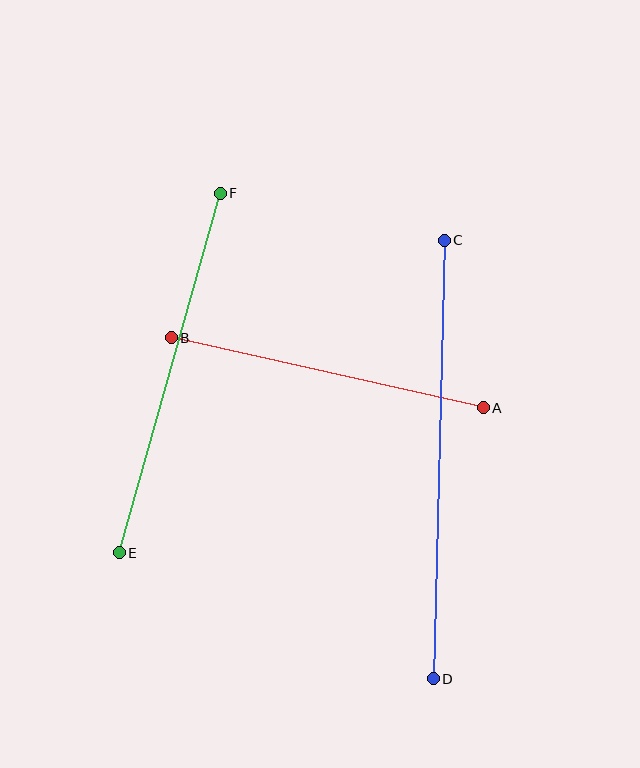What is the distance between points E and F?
The distance is approximately 373 pixels.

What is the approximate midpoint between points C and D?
The midpoint is at approximately (439, 460) pixels.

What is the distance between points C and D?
The distance is approximately 438 pixels.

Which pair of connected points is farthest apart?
Points C and D are farthest apart.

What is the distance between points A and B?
The distance is approximately 320 pixels.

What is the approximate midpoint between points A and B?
The midpoint is at approximately (327, 373) pixels.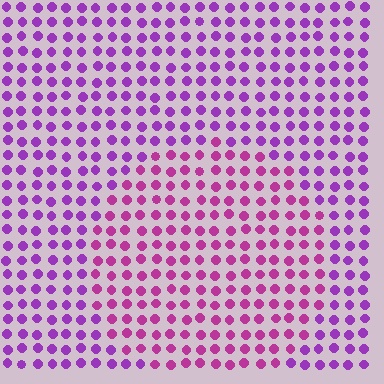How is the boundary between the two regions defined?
The boundary is defined purely by a slight shift in hue (about 29 degrees). Spacing, size, and orientation are identical on both sides.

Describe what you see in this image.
The image is filled with small purple elements in a uniform arrangement. A circle-shaped region is visible where the elements are tinted to a slightly different hue, forming a subtle color boundary.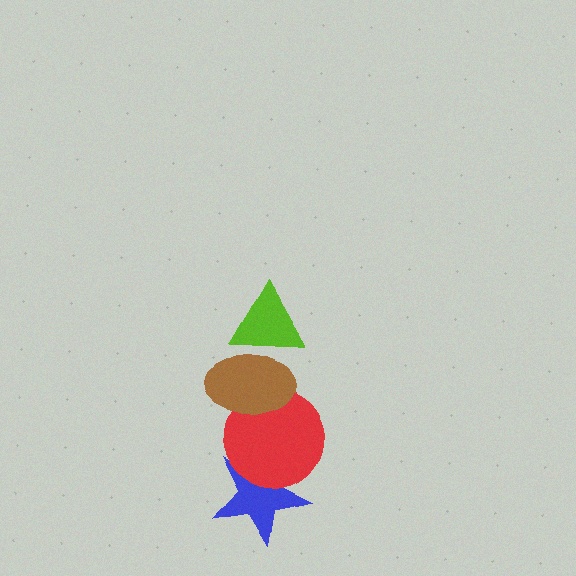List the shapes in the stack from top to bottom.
From top to bottom: the lime triangle, the brown ellipse, the red circle, the blue star.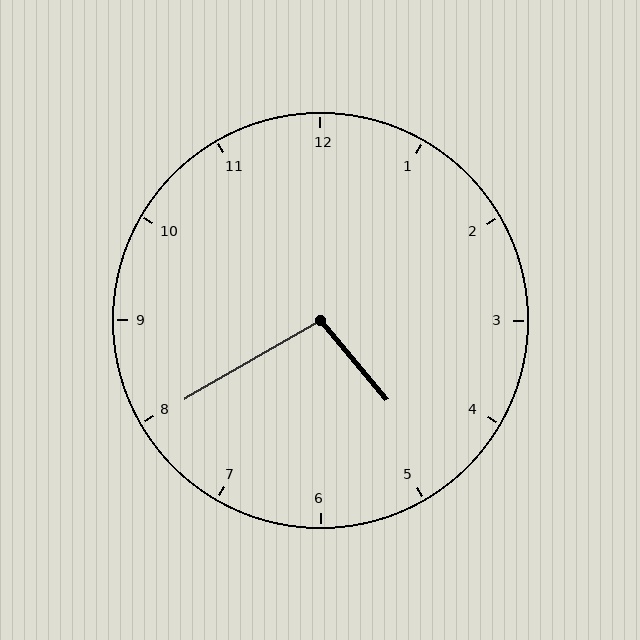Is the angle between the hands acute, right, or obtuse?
It is obtuse.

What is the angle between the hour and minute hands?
Approximately 100 degrees.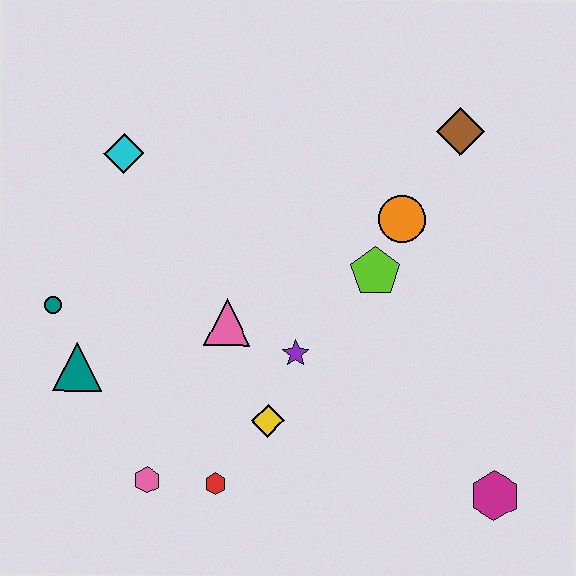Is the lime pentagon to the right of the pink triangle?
Yes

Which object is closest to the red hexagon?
The pink hexagon is closest to the red hexagon.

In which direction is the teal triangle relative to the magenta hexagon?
The teal triangle is to the left of the magenta hexagon.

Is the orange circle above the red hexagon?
Yes